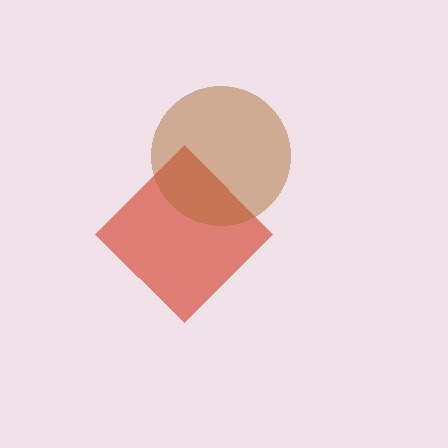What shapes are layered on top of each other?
The layered shapes are: a red diamond, a brown circle.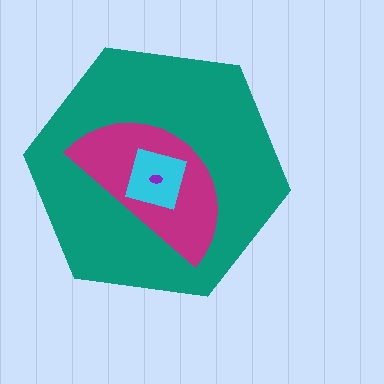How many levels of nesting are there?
4.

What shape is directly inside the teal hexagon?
The magenta semicircle.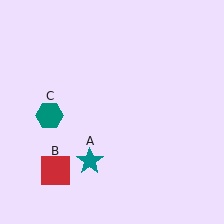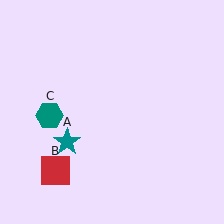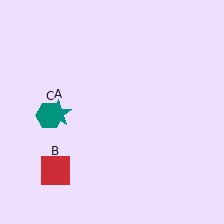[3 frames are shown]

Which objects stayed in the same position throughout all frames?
Red square (object B) and teal hexagon (object C) remained stationary.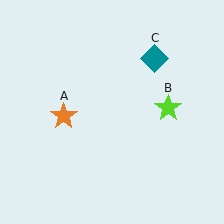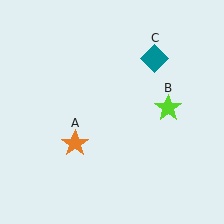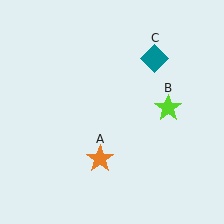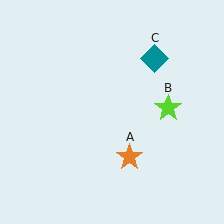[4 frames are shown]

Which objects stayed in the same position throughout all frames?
Lime star (object B) and teal diamond (object C) remained stationary.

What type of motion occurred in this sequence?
The orange star (object A) rotated counterclockwise around the center of the scene.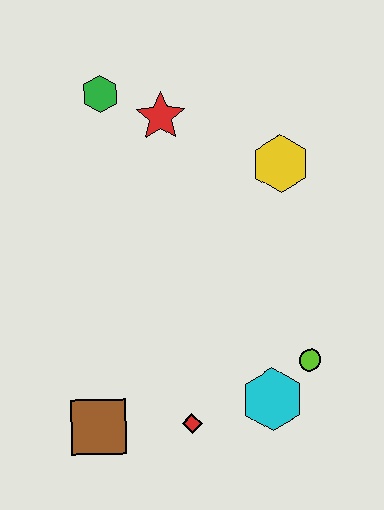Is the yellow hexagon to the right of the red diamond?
Yes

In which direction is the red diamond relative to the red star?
The red diamond is below the red star.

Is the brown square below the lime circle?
Yes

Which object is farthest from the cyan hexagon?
The green hexagon is farthest from the cyan hexagon.